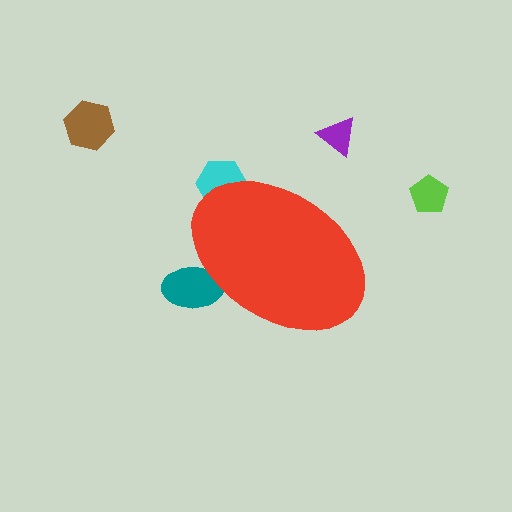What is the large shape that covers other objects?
A red ellipse.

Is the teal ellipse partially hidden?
Yes, the teal ellipse is partially hidden behind the red ellipse.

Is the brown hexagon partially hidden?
No, the brown hexagon is fully visible.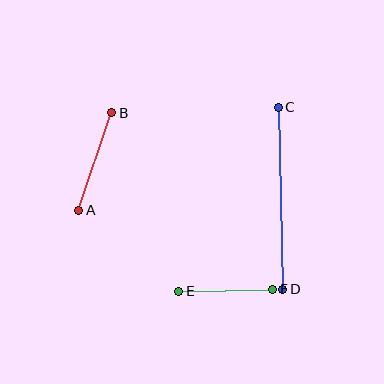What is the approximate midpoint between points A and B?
The midpoint is at approximately (95, 161) pixels.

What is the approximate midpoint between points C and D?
The midpoint is at approximately (280, 198) pixels.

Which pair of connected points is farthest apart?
Points C and D are farthest apart.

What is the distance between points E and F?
The distance is approximately 94 pixels.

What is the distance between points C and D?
The distance is approximately 182 pixels.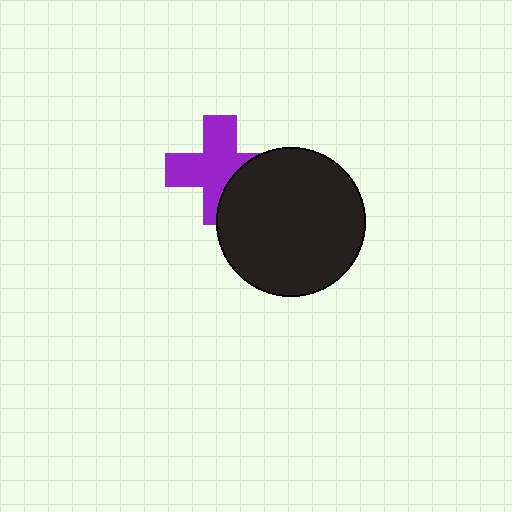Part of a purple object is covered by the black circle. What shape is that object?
It is a cross.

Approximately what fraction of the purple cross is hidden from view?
Roughly 31% of the purple cross is hidden behind the black circle.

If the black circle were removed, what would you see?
You would see the complete purple cross.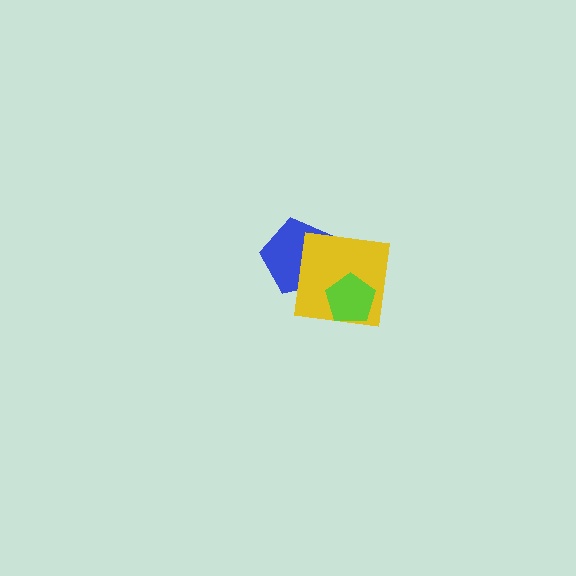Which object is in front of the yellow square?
The lime pentagon is in front of the yellow square.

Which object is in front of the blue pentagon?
The yellow square is in front of the blue pentagon.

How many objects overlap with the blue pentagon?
1 object overlaps with the blue pentagon.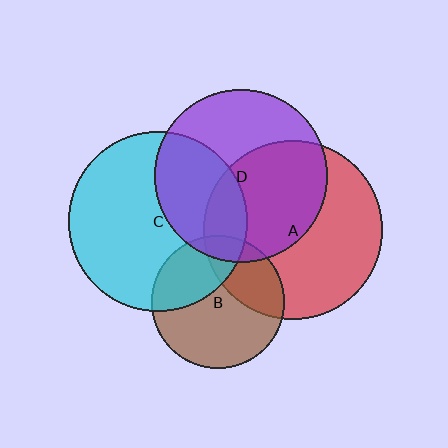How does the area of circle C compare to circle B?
Approximately 1.8 times.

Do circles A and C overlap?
Yes.